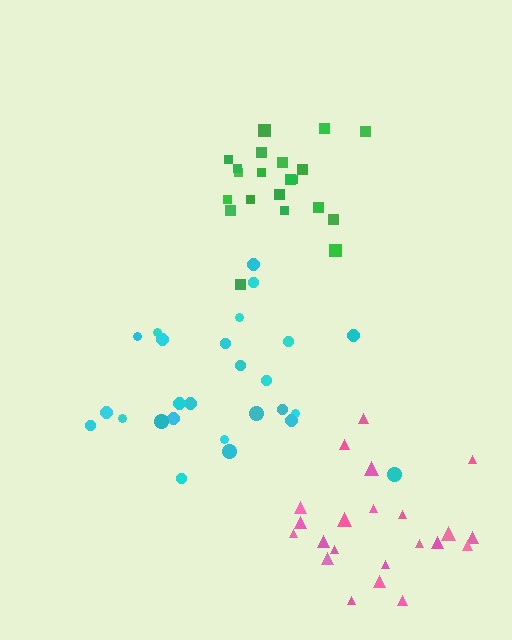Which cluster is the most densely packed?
Green.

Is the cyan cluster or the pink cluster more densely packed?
Pink.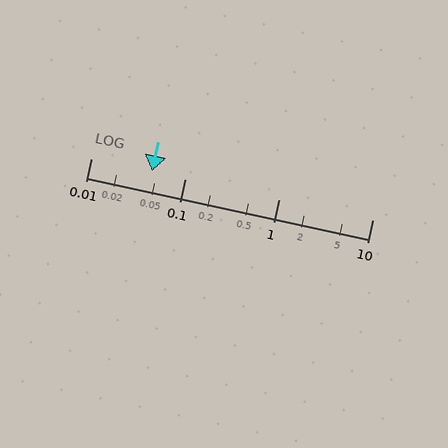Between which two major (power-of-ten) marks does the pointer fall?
The pointer is between 0.01 and 0.1.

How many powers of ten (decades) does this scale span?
The scale spans 3 decades, from 0.01 to 10.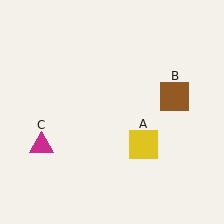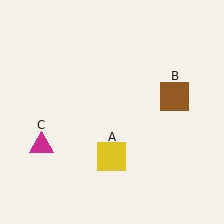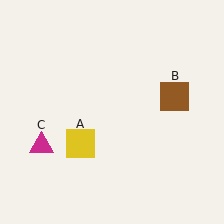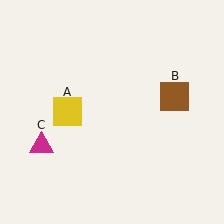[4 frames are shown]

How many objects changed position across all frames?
1 object changed position: yellow square (object A).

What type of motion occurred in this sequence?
The yellow square (object A) rotated clockwise around the center of the scene.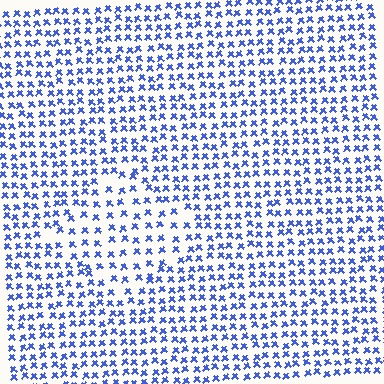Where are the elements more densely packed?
The elements are more densely packed outside the diamond boundary.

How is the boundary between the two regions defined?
The boundary is defined by a change in element density (approximately 1.6x ratio). All elements are the same color, size, and shape.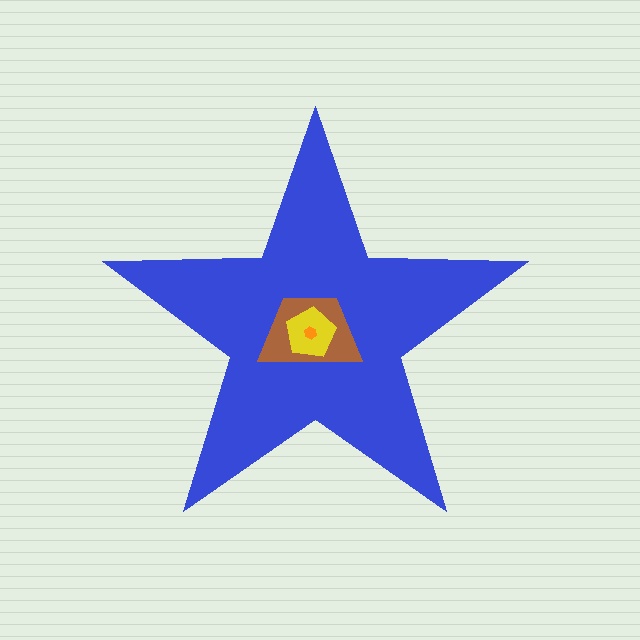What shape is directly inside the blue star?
The brown trapezoid.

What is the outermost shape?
The blue star.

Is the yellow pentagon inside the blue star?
Yes.